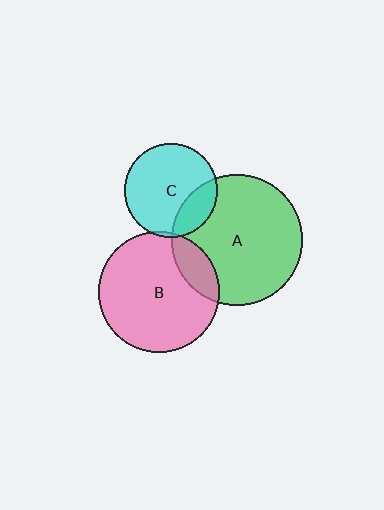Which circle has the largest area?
Circle A (green).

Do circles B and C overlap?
Yes.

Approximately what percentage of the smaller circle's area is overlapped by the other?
Approximately 5%.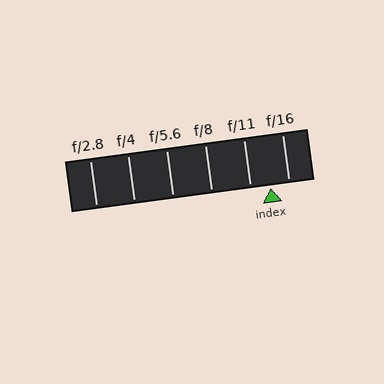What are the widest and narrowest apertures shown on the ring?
The widest aperture shown is f/2.8 and the narrowest is f/16.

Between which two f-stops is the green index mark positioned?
The index mark is between f/11 and f/16.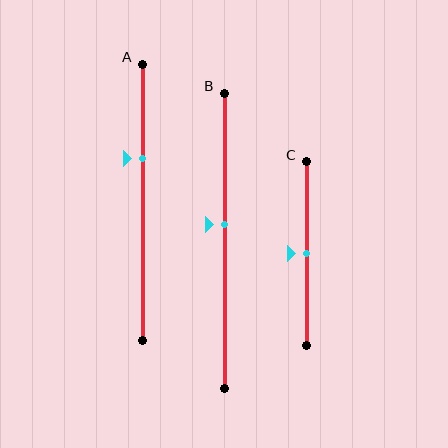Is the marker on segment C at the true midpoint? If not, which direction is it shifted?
Yes, the marker on segment C is at the true midpoint.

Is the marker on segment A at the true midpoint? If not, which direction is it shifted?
No, the marker on segment A is shifted upward by about 16% of the segment length.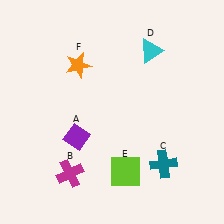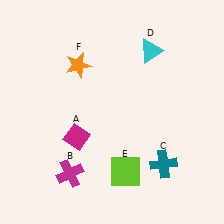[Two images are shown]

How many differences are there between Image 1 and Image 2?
There is 1 difference between the two images.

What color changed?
The diamond (A) changed from purple in Image 1 to magenta in Image 2.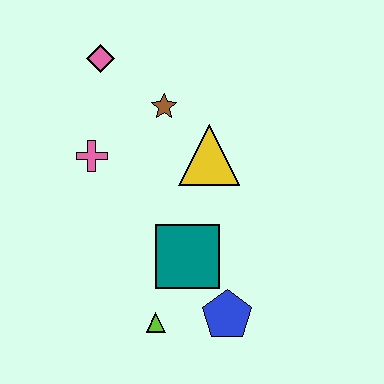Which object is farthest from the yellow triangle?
The lime triangle is farthest from the yellow triangle.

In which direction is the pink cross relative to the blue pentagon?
The pink cross is above the blue pentagon.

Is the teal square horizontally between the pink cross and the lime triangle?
No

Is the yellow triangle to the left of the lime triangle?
No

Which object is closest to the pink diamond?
The brown star is closest to the pink diamond.